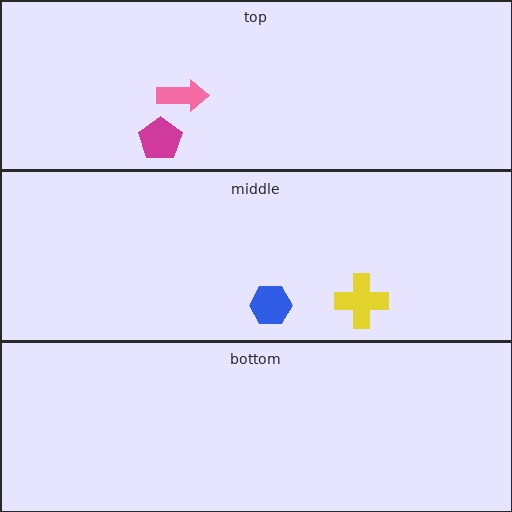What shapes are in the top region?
The pink arrow, the magenta pentagon.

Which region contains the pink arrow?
The top region.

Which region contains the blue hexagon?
The middle region.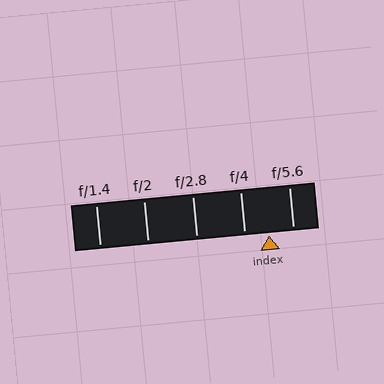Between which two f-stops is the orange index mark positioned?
The index mark is between f/4 and f/5.6.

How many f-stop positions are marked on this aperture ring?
There are 5 f-stop positions marked.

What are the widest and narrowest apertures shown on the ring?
The widest aperture shown is f/1.4 and the narrowest is f/5.6.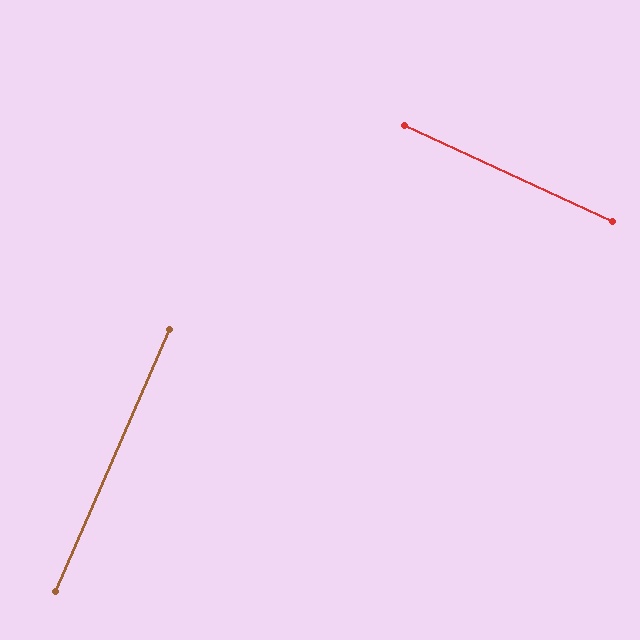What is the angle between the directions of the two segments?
Approximately 89 degrees.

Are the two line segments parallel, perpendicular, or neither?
Perpendicular — they meet at approximately 89°.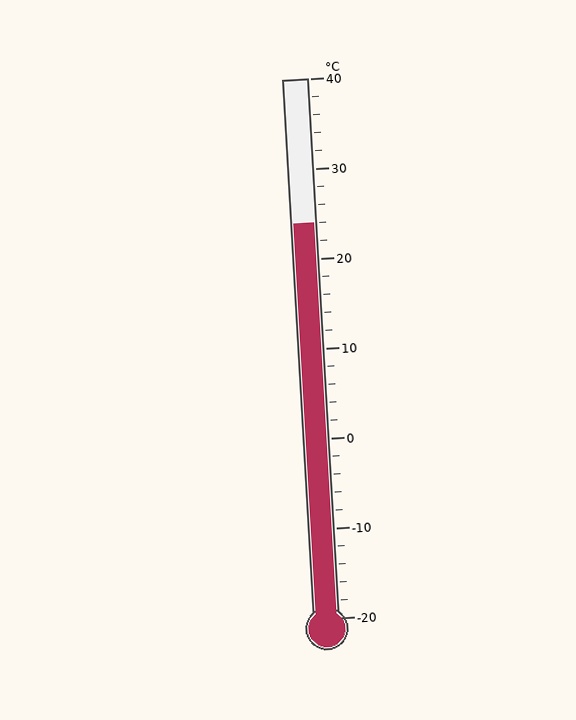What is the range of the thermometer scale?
The thermometer scale ranges from -20°C to 40°C.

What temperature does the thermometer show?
The thermometer shows approximately 24°C.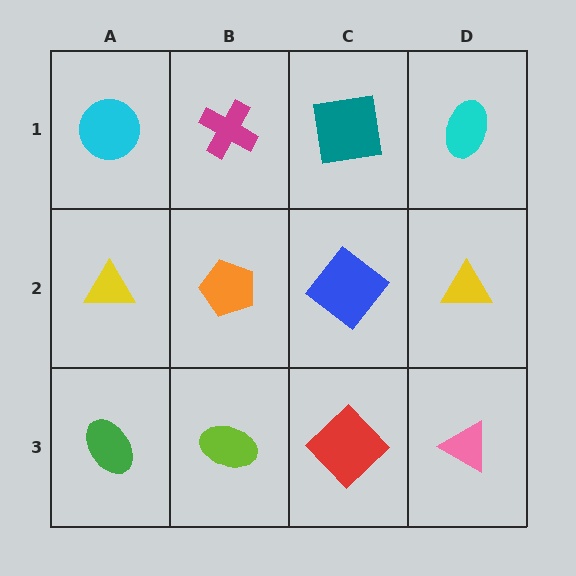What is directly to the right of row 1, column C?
A cyan ellipse.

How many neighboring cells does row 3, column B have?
3.